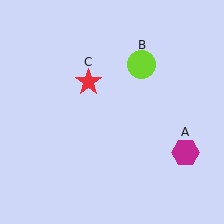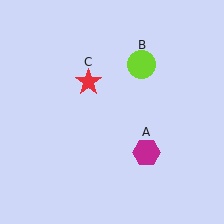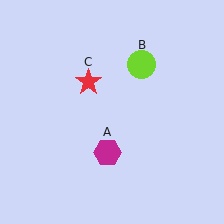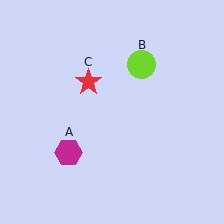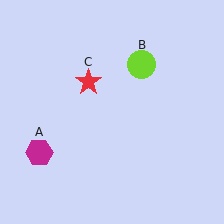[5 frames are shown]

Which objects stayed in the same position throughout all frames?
Lime circle (object B) and red star (object C) remained stationary.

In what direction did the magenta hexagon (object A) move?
The magenta hexagon (object A) moved left.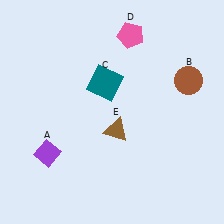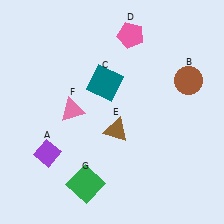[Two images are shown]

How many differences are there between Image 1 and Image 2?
There are 2 differences between the two images.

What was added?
A pink triangle (F), a green square (G) were added in Image 2.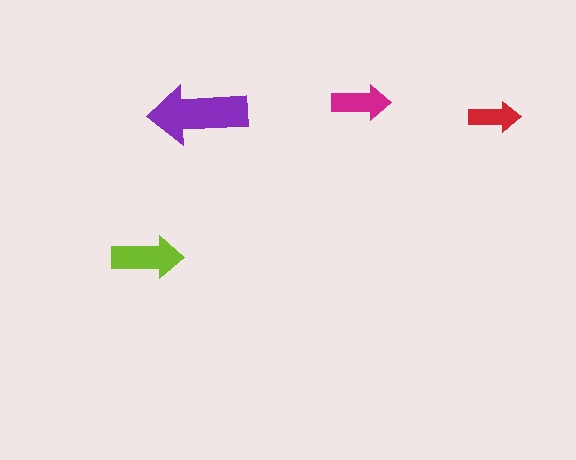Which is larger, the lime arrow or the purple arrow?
The purple one.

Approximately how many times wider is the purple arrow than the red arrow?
About 2 times wider.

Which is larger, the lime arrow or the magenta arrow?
The lime one.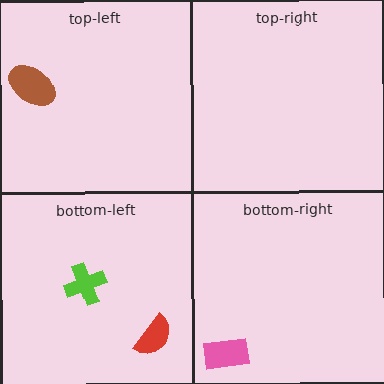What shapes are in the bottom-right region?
The pink rectangle.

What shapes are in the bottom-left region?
The lime cross, the red semicircle.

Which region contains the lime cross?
The bottom-left region.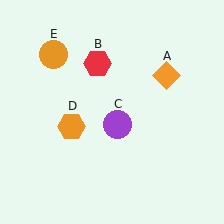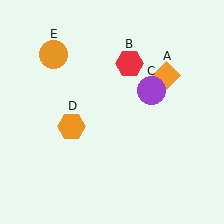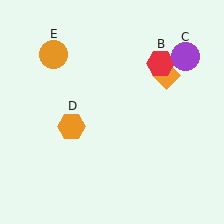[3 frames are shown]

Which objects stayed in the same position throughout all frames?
Orange diamond (object A) and orange hexagon (object D) and orange circle (object E) remained stationary.